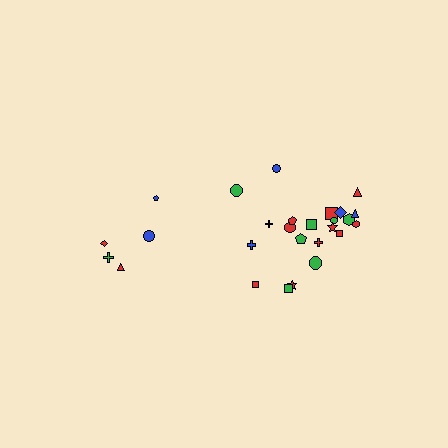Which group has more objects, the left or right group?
The right group.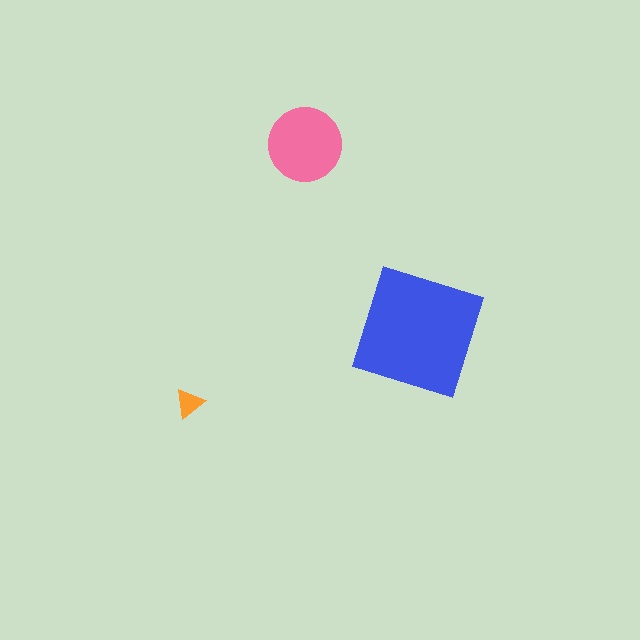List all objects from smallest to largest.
The orange triangle, the pink circle, the blue square.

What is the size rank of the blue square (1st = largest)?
1st.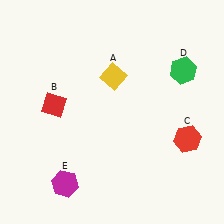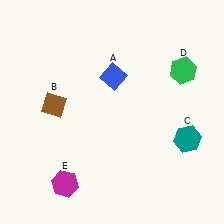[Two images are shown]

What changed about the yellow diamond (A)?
In Image 1, A is yellow. In Image 2, it changed to blue.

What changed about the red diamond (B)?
In Image 1, B is red. In Image 2, it changed to brown.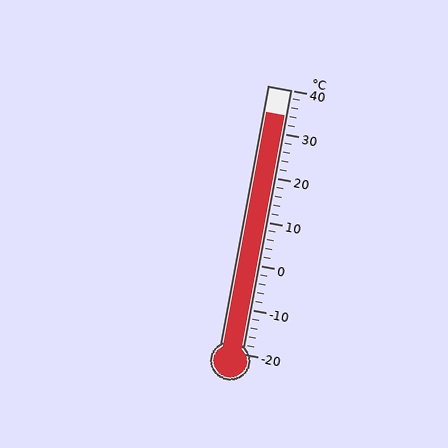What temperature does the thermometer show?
The thermometer shows approximately 34°C.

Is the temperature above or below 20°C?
The temperature is above 20°C.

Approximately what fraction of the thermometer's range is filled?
The thermometer is filled to approximately 90% of its range.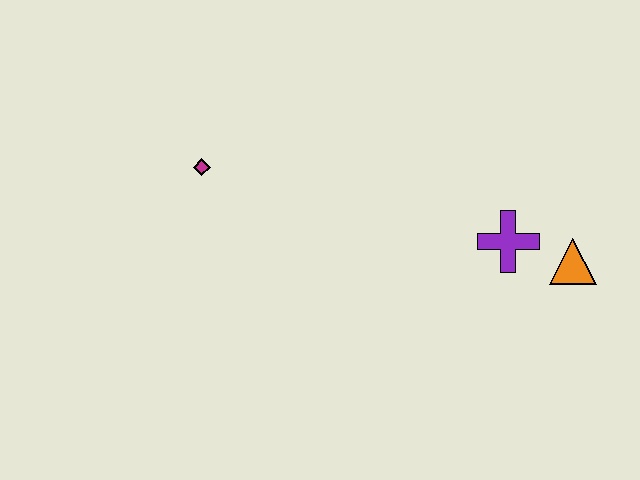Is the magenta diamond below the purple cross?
No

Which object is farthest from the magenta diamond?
The orange triangle is farthest from the magenta diamond.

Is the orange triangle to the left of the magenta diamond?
No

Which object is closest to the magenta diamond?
The purple cross is closest to the magenta diamond.